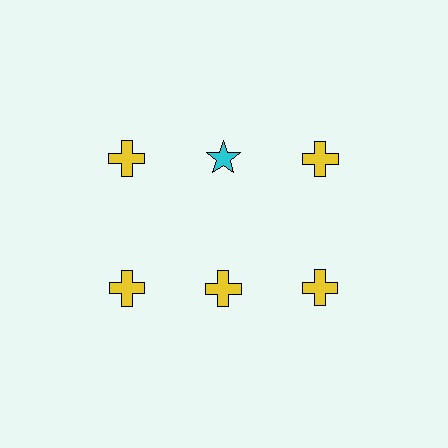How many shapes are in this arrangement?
There are 6 shapes arranged in a grid pattern.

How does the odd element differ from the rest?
It differs in both color (cyan instead of yellow) and shape (star instead of cross).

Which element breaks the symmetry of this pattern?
The cyan star in the top row, second from left column breaks the symmetry. All other shapes are yellow crosses.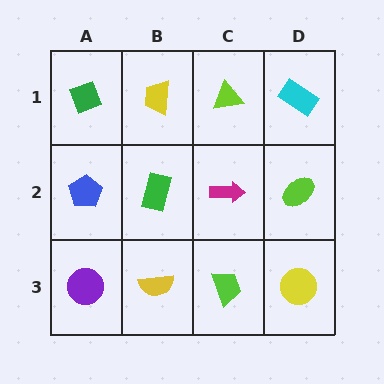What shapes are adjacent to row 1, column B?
A green rectangle (row 2, column B), a green diamond (row 1, column A), a lime triangle (row 1, column C).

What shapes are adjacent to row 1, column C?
A magenta arrow (row 2, column C), a yellow trapezoid (row 1, column B), a cyan rectangle (row 1, column D).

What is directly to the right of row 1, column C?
A cyan rectangle.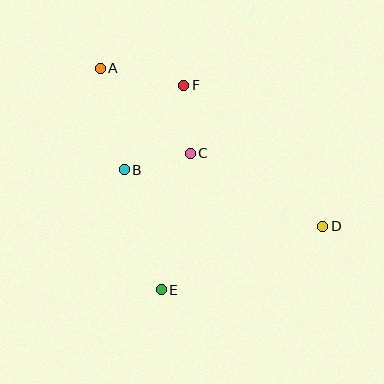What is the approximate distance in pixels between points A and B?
The distance between A and B is approximately 104 pixels.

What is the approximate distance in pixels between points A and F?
The distance between A and F is approximately 85 pixels.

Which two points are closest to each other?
Points B and C are closest to each other.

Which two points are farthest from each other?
Points A and D are farthest from each other.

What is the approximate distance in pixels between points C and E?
The distance between C and E is approximately 140 pixels.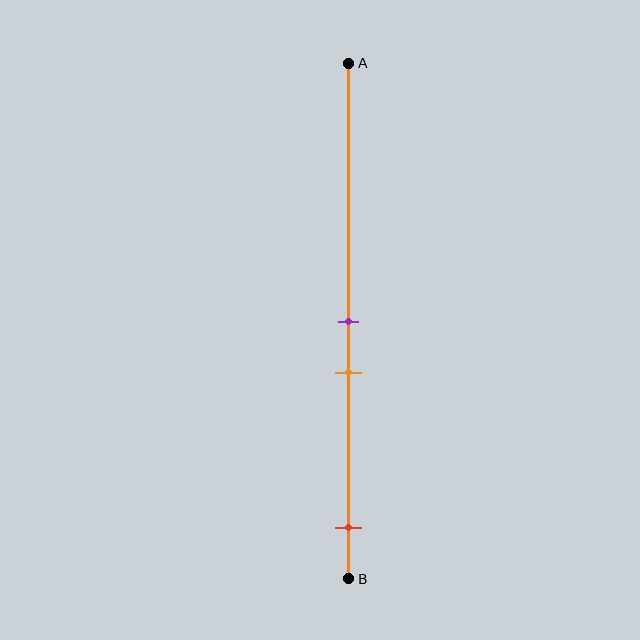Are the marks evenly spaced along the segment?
No, the marks are not evenly spaced.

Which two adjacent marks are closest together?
The purple and orange marks are the closest adjacent pair.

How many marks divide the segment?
There are 3 marks dividing the segment.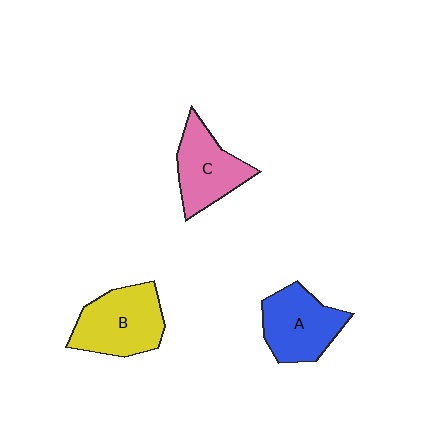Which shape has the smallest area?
Shape C (pink).